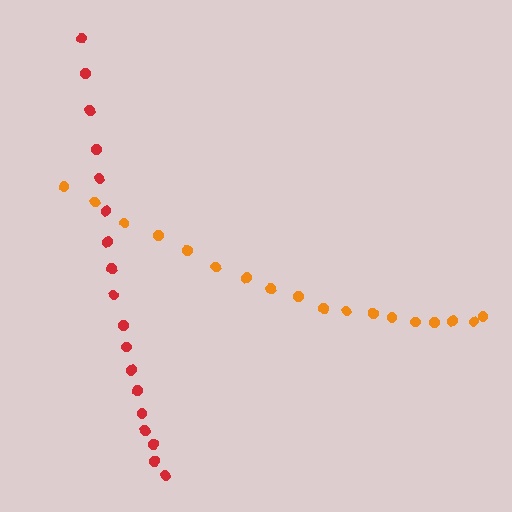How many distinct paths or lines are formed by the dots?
There are 2 distinct paths.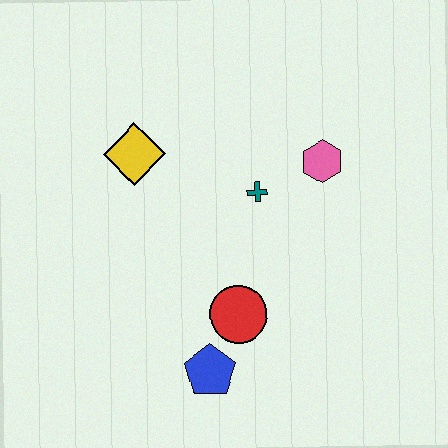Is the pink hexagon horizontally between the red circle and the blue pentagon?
No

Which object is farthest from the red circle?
The yellow diamond is farthest from the red circle.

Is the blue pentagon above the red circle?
No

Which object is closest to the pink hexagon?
The teal cross is closest to the pink hexagon.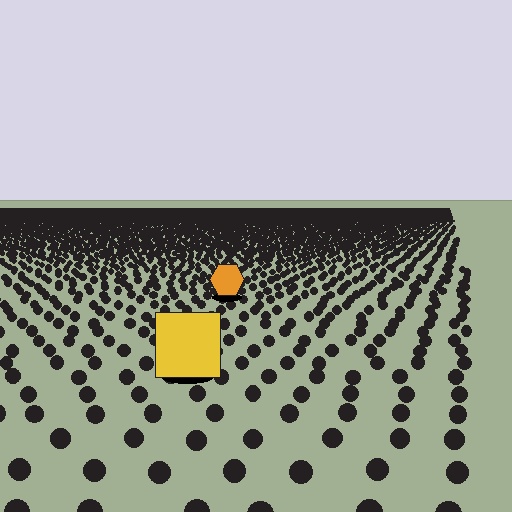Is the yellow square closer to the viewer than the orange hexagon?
Yes. The yellow square is closer — you can tell from the texture gradient: the ground texture is coarser near it.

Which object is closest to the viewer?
The yellow square is closest. The texture marks near it are larger and more spread out.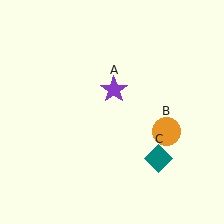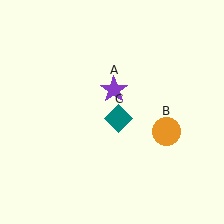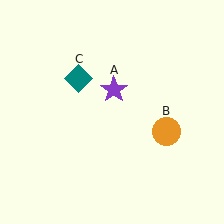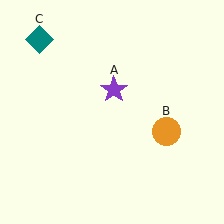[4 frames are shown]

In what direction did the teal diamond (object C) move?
The teal diamond (object C) moved up and to the left.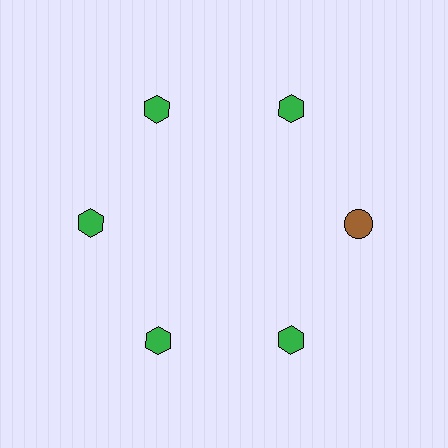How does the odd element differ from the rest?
It differs in both color (brown instead of green) and shape (circle instead of hexagon).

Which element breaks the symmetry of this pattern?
The brown circle at roughly the 3 o'clock position breaks the symmetry. All other shapes are green hexagons.